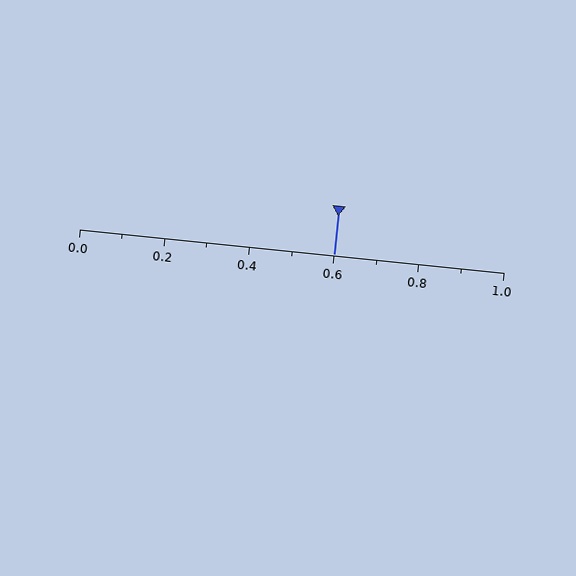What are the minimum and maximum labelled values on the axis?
The axis runs from 0.0 to 1.0.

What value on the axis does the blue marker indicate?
The marker indicates approximately 0.6.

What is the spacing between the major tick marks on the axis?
The major ticks are spaced 0.2 apart.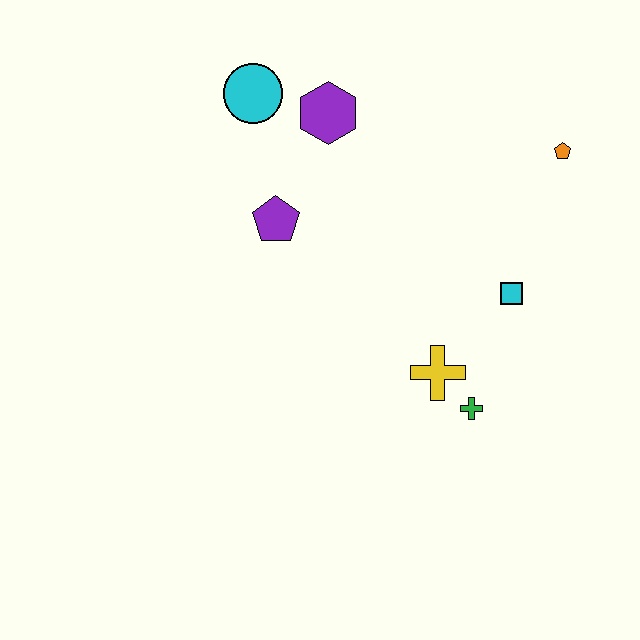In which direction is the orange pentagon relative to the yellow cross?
The orange pentagon is above the yellow cross.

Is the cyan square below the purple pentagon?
Yes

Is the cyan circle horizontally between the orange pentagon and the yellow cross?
No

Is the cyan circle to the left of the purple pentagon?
Yes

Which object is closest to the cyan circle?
The purple hexagon is closest to the cyan circle.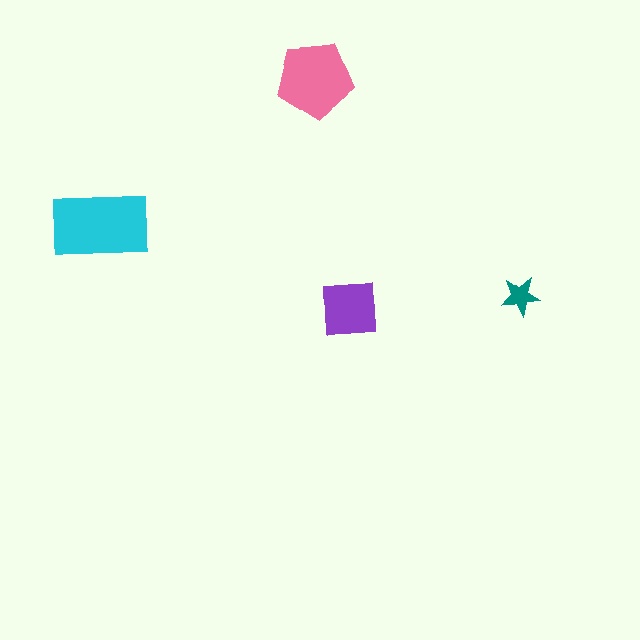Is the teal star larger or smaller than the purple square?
Smaller.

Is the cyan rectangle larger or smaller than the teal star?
Larger.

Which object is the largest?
The cyan rectangle.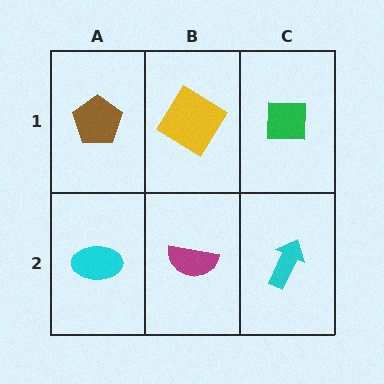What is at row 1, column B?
A yellow diamond.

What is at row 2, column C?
A cyan arrow.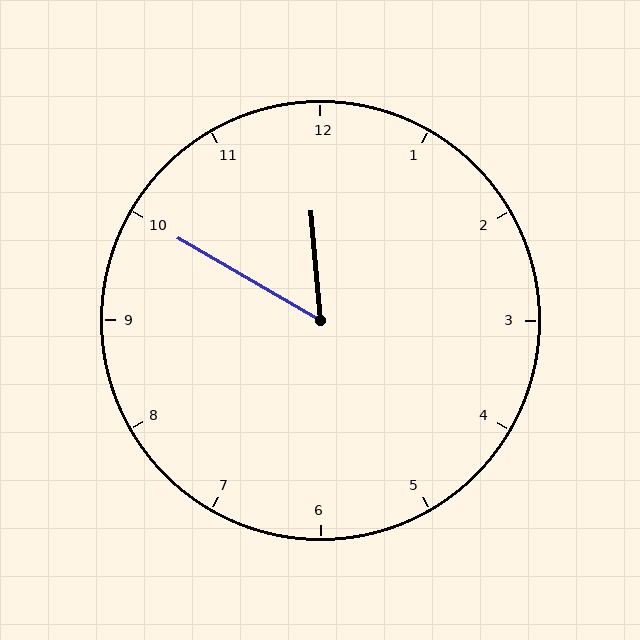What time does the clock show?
11:50.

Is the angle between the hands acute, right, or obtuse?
It is acute.